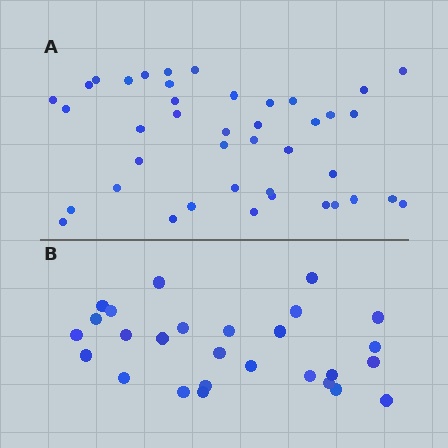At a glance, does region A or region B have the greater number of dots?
Region A (the top region) has more dots.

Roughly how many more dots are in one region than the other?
Region A has approximately 15 more dots than region B.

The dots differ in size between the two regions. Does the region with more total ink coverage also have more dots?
No. Region B has more total ink coverage because its dots are larger, but region A actually contains more individual dots. Total area can be misleading — the number of items is what matters here.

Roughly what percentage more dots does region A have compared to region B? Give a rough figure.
About 50% more.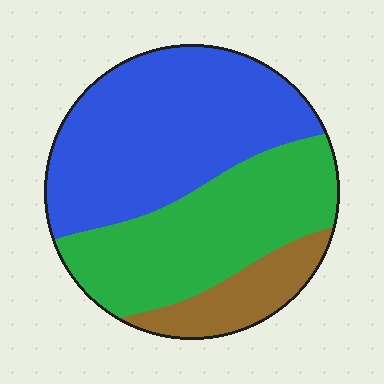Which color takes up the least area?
Brown, at roughly 15%.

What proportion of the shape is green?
Green takes up about three eighths (3/8) of the shape.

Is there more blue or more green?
Blue.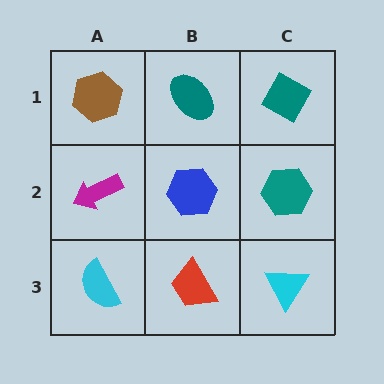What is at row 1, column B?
A teal ellipse.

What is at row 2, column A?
A magenta arrow.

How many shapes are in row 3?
3 shapes.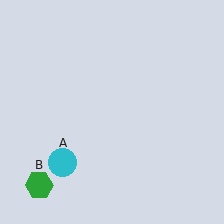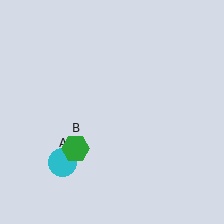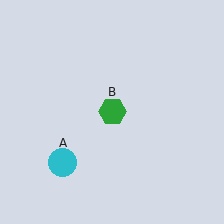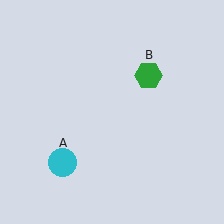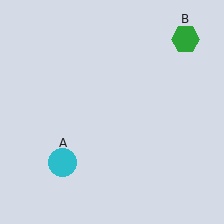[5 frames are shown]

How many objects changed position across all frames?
1 object changed position: green hexagon (object B).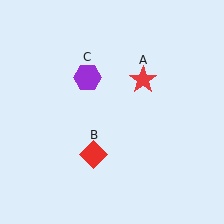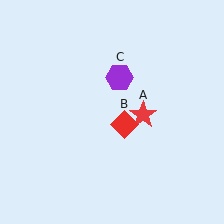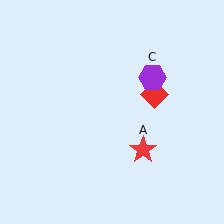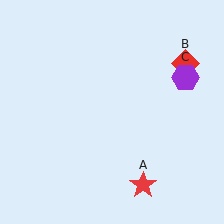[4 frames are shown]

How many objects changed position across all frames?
3 objects changed position: red star (object A), red diamond (object B), purple hexagon (object C).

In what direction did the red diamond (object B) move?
The red diamond (object B) moved up and to the right.